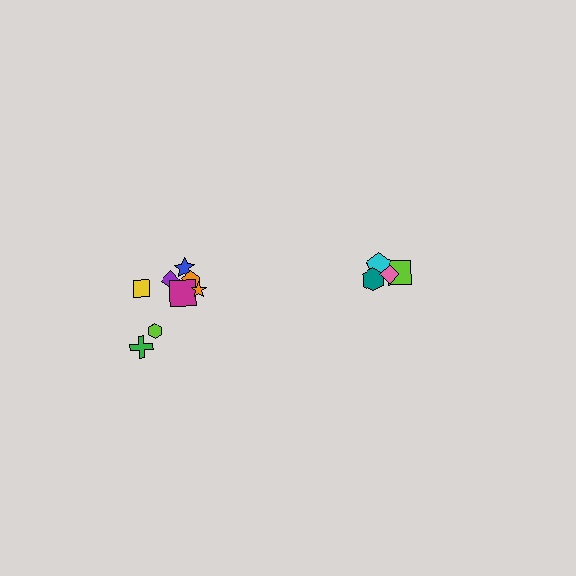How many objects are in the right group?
There are 4 objects.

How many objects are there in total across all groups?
There are 12 objects.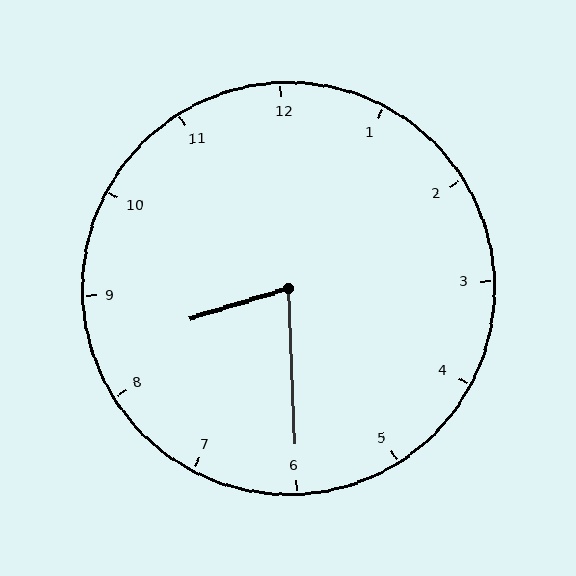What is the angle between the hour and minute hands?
Approximately 75 degrees.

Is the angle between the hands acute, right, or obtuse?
It is acute.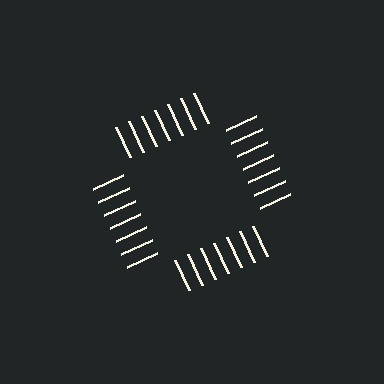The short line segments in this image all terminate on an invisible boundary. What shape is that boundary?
An illusory square — the line segments terminate on its edges but no continuous stroke is drawn.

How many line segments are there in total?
28 — 7 along each of the 4 edges.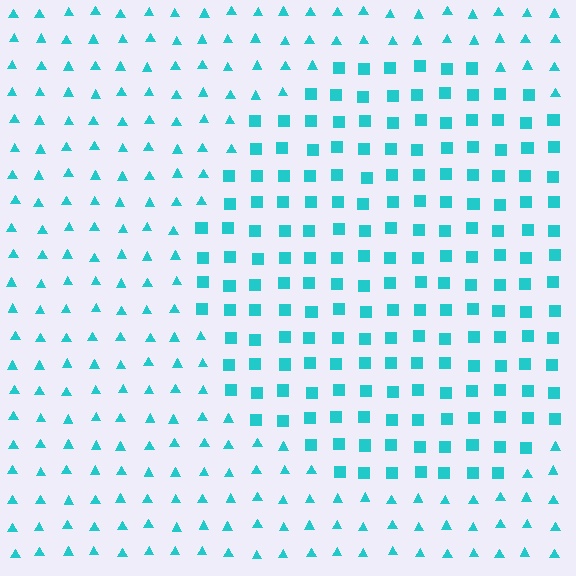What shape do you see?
I see a circle.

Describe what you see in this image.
The image is filled with small cyan elements arranged in a uniform grid. A circle-shaped region contains squares, while the surrounding area contains triangles. The boundary is defined purely by the change in element shape.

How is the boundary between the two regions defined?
The boundary is defined by a change in element shape: squares inside vs. triangles outside. All elements share the same color and spacing.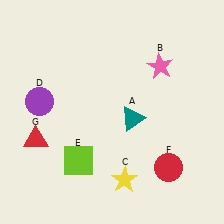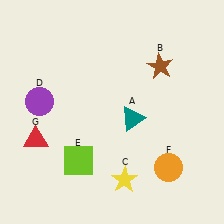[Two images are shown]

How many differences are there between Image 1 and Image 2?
There are 2 differences between the two images.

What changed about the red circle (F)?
In Image 1, F is red. In Image 2, it changed to orange.